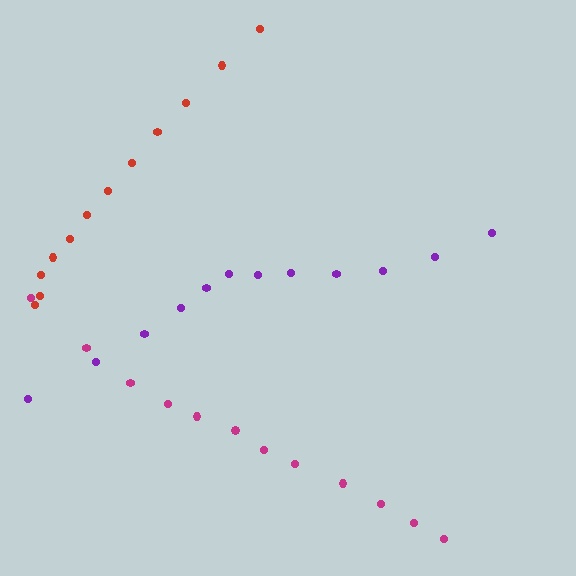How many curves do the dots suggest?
There are 3 distinct paths.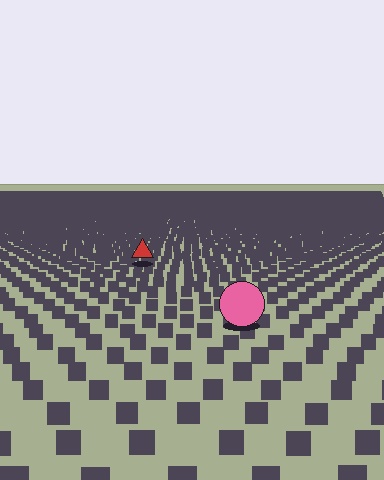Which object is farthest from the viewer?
The red triangle is farthest from the viewer. It appears smaller and the ground texture around it is denser.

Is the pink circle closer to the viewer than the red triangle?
Yes. The pink circle is closer — you can tell from the texture gradient: the ground texture is coarser near it.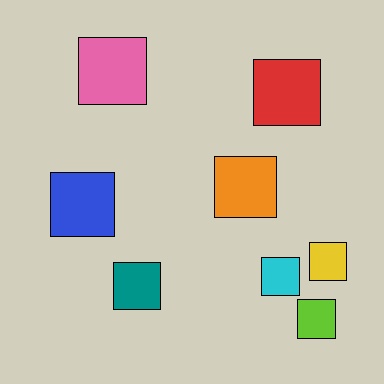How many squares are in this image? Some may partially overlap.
There are 8 squares.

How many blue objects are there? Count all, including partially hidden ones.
There is 1 blue object.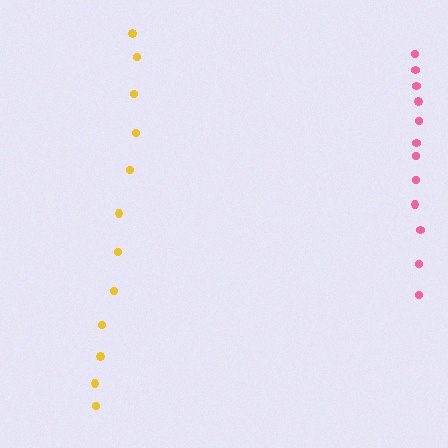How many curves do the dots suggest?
There are 2 distinct paths.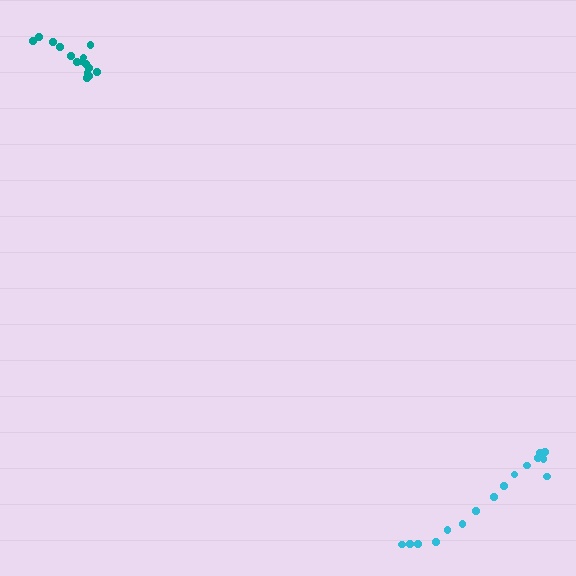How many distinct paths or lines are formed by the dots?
There are 2 distinct paths.